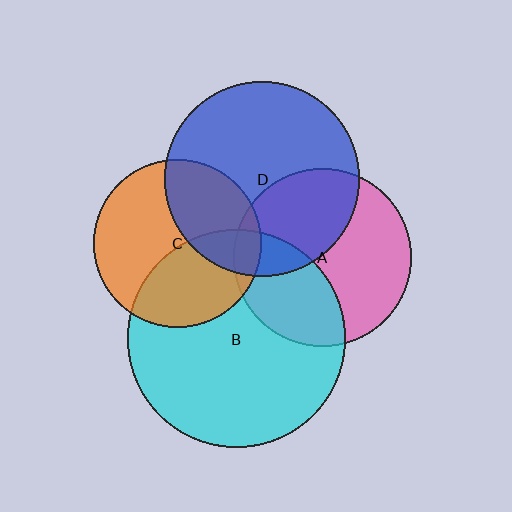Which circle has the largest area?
Circle B (cyan).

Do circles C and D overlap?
Yes.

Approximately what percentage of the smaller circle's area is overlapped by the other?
Approximately 35%.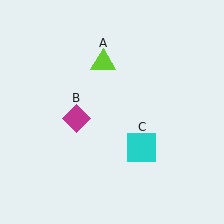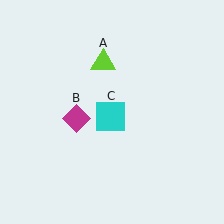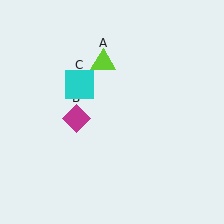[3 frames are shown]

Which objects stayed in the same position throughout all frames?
Lime triangle (object A) and magenta diamond (object B) remained stationary.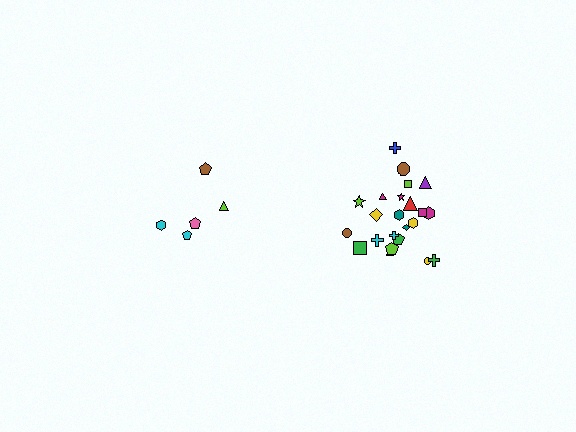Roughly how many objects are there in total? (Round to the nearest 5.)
Roughly 30 objects in total.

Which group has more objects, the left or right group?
The right group.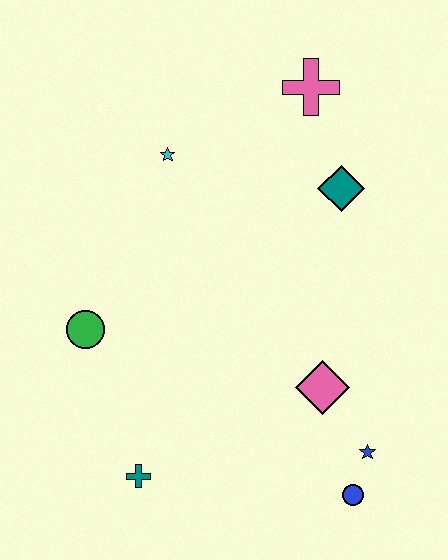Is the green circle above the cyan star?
No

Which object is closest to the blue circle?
The blue star is closest to the blue circle.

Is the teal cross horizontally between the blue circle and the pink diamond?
No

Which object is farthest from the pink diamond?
The pink cross is farthest from the pink diamond.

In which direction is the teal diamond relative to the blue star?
The teal diamond is above the blue star.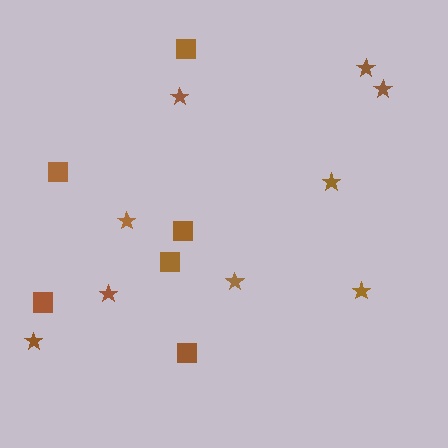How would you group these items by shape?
There are 2 groups: one group of squares (6) and one group of stars (9).